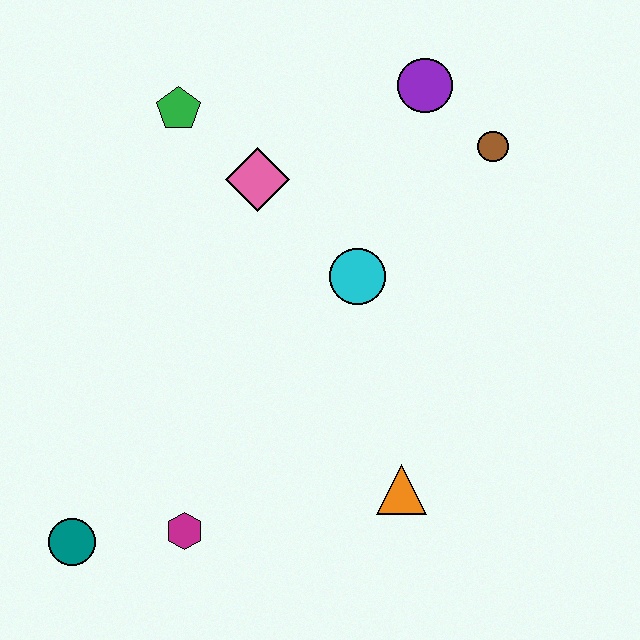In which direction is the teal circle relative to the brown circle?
The teal circle is to the left of the brown circle.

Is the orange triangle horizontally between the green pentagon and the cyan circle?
No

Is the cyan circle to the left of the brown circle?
Yes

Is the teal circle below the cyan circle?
Yes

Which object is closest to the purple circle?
The brown circle is closest to the purple circle.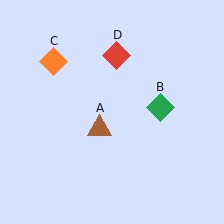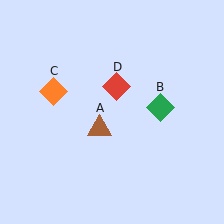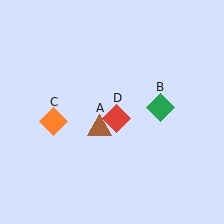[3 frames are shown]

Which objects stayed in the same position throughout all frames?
Brown triangle (object A) and green diamond (object B) remained stationary.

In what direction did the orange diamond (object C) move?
The orange diamond (object C) moved down.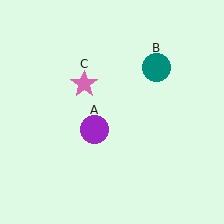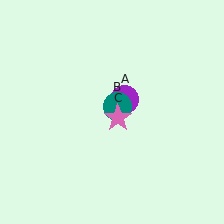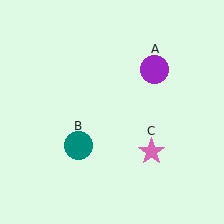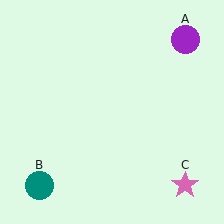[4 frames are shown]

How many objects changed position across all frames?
3 objects changed position: purple circle (object A), teal circle (object B), pink star (object C).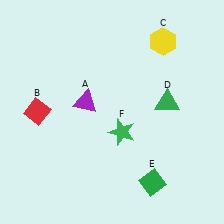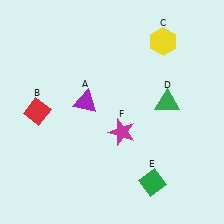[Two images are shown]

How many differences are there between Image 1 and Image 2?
There is 1 difference between the two images.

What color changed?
The star (F) changed from green in Image 1 to magenta in Image 2.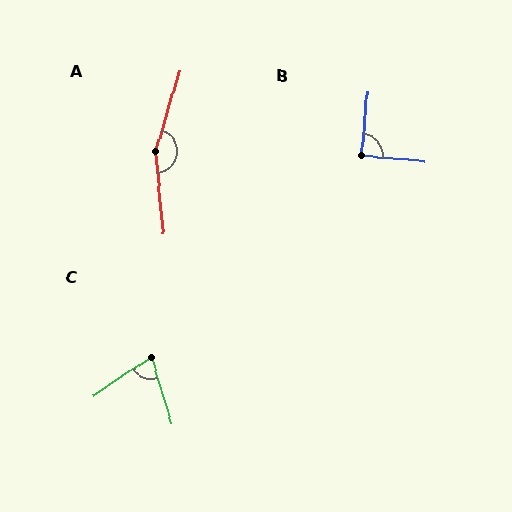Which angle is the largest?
A, at approximately 158 degrees.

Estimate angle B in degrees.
Approximately 90 degrees.